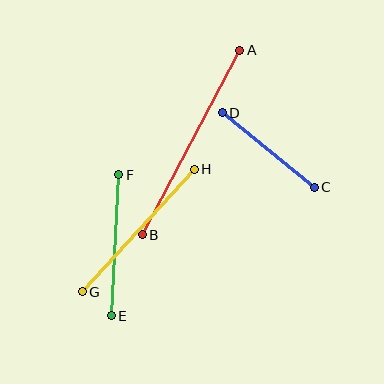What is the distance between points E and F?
The distance is approximately 141 pixels.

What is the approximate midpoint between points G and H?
The midpoint is at approximately (138, 231) pixels.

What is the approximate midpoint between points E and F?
The midpoint is at approximately (115, 245) pixels.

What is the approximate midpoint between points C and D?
The midpoint is at approximately (268, 150) pixels.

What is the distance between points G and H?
The distance is approximately 166 pixels.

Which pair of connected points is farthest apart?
Points A and B are farthest apart.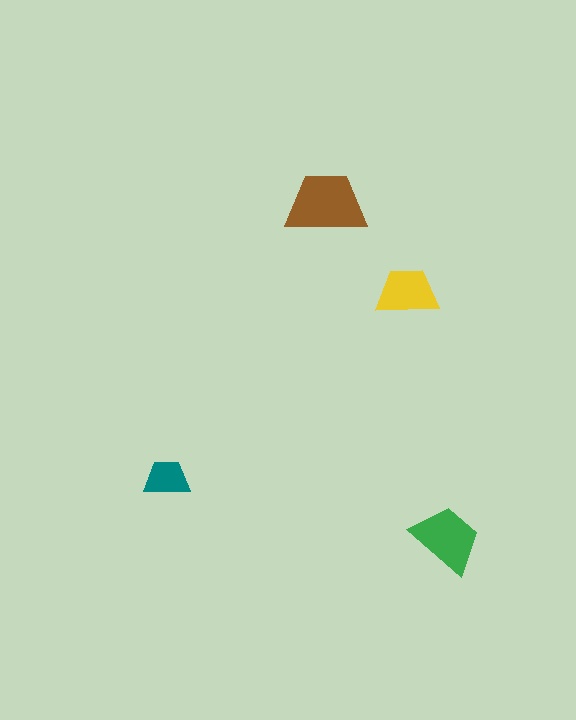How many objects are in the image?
There are 4 objects in the image.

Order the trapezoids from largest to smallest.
the brown one, the green one, the yellow one, the teal one.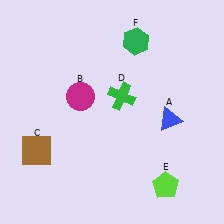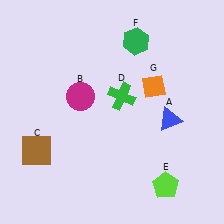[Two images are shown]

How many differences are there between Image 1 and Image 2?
There is 1 difference between the two images.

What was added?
An orange diamond (G) was added in Image 2.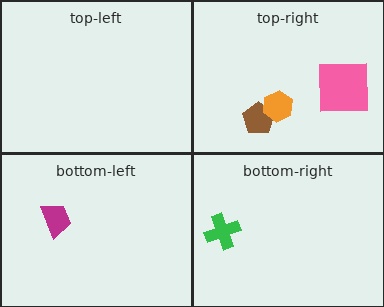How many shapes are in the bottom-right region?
1.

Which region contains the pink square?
The top-right region.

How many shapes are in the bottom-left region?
1.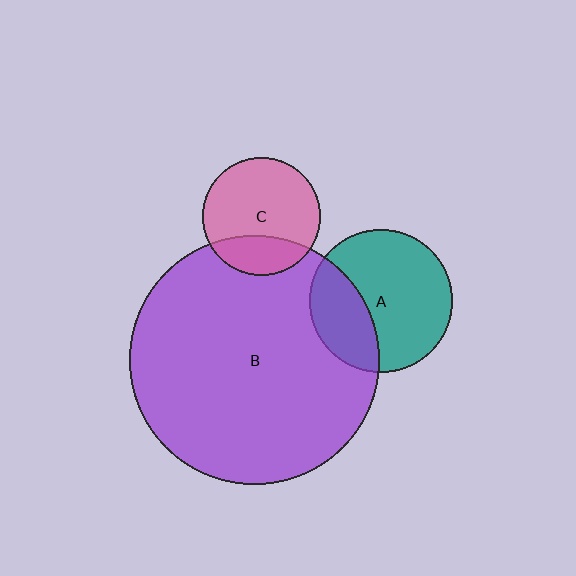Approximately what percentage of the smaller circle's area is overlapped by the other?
Approximately 30%.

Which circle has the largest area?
Circle B (purple).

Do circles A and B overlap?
Yes.